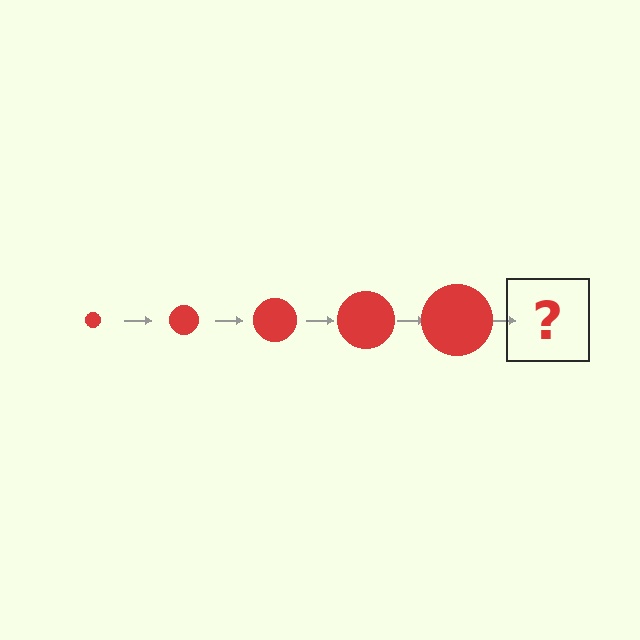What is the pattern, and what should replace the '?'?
The pattern is that the circle gets progressively larger each step. The '?' should be a red circle, larger than the previous one.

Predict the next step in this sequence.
The next step is a red circle, larger than the previous one.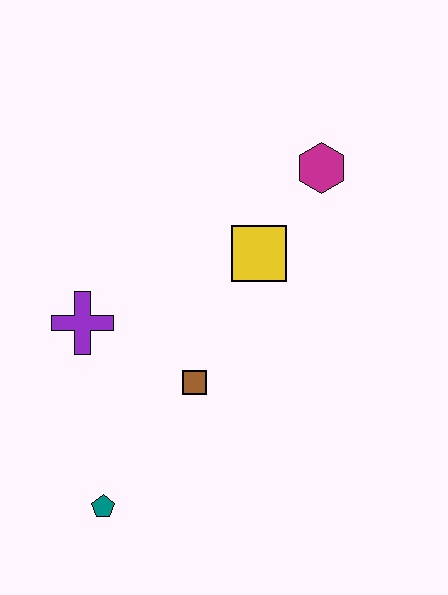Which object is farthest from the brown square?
The magenta hexagon is farthest from the brown square.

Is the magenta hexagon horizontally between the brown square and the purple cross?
No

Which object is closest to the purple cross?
The brown square is closest to the purple cross.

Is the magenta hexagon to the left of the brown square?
No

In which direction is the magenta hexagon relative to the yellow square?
The magenta hexagon is above the yellow square.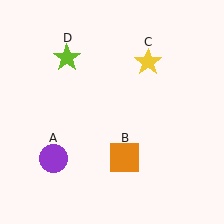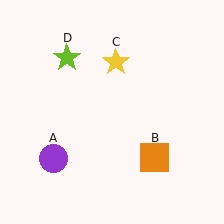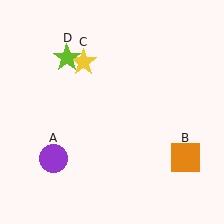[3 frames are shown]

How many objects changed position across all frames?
2 objects changed position: orange square (object B), yellow star (object C).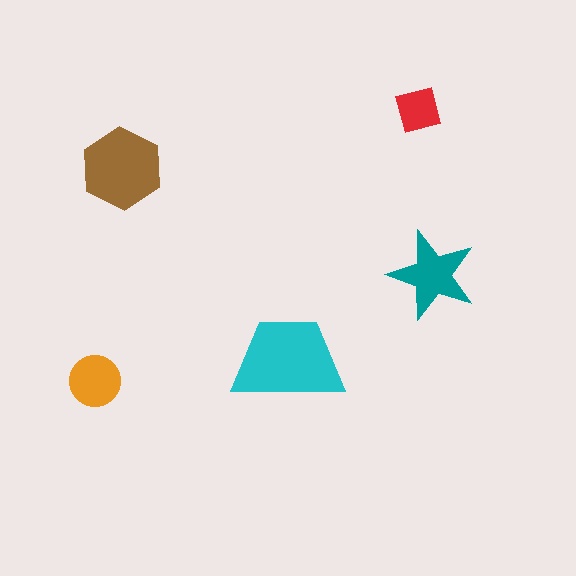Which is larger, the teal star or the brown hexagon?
The brown hexagon.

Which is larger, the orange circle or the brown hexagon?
The brown hexagon.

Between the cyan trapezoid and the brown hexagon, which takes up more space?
The cyan trapezoid.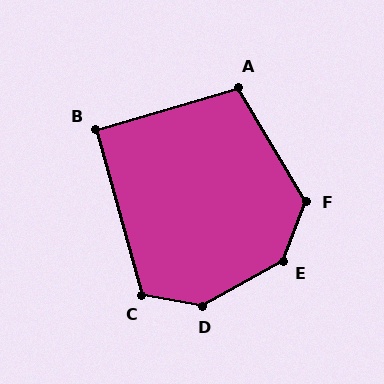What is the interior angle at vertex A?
Approximately 104 degrees (obtuse).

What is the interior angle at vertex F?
Approximately 129 degrees (obtuse).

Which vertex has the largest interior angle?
D, at approximately 141 degrees.